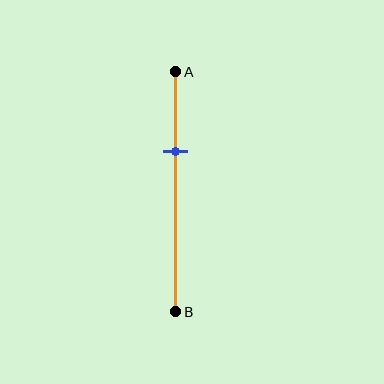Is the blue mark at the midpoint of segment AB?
No, the mark is at about 35% from A, not at the 50% midpoint.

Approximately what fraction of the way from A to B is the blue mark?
The blue mark is approximately 35% of the way from A to B.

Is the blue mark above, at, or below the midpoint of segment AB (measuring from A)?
The blue mark is above the midpoint of segment AB.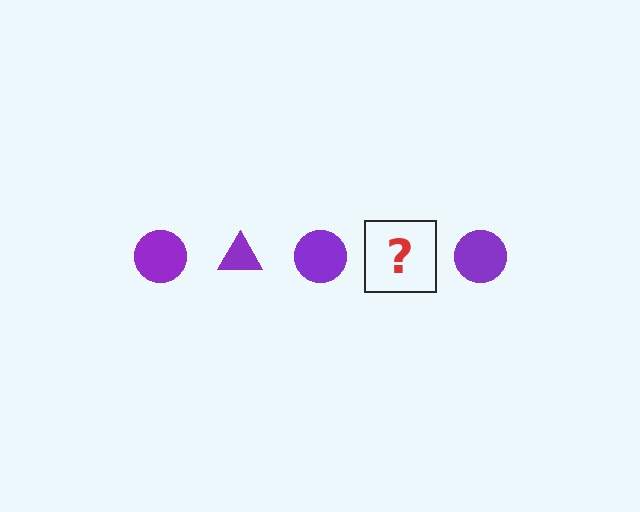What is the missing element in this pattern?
The missing element is a purple triangle.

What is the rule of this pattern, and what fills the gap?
The rule is that the pattern cycles through circle, triangle shapes in purple. The gap should be filled with a purple triangle.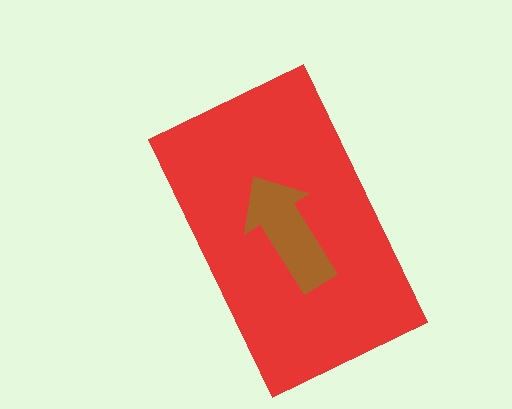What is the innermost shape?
The brown arrow.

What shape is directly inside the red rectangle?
The brown arrow.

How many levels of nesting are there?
2.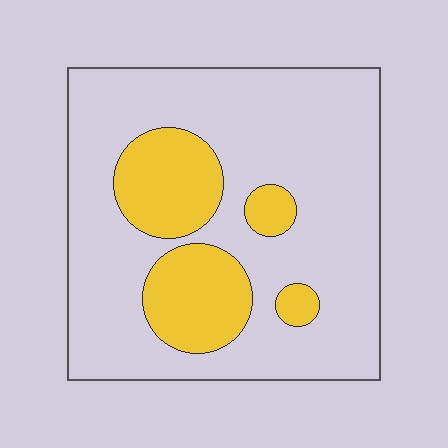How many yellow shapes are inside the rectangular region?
4.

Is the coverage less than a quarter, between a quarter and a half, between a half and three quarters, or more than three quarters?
Less than a quarter.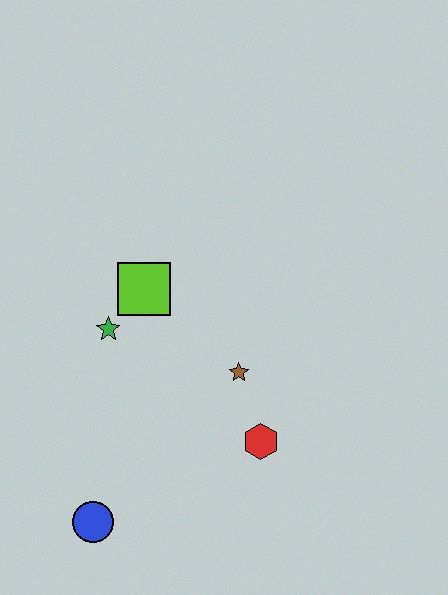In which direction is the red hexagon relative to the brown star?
The red hexagon is below the brown star.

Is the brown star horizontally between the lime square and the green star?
No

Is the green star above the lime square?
No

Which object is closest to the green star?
The lime square is closest to the green star.